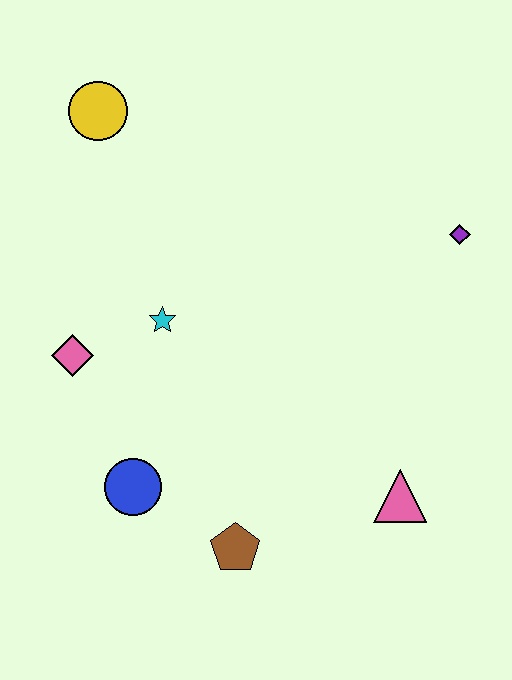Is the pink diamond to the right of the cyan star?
No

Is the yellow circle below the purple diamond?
No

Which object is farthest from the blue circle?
The purple diamond is farthest from the blue circle.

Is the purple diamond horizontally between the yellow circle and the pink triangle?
No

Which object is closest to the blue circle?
The brown pentagon is closest to the blue circle.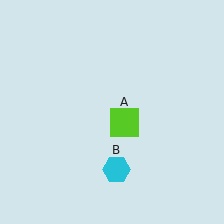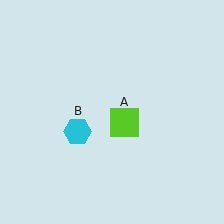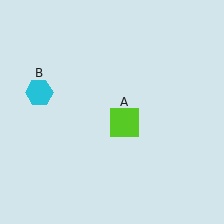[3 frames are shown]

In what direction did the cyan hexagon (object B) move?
The cyan hexagon (object B) moved up and to the left.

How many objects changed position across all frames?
1 object changed position: cyan hexagon (object B).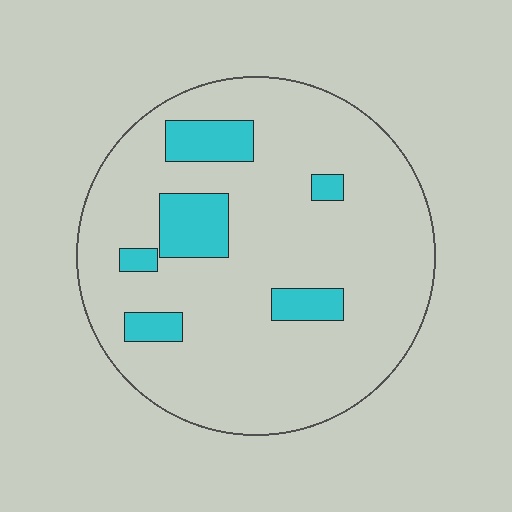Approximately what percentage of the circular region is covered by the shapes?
Approximately 15%.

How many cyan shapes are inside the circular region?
6.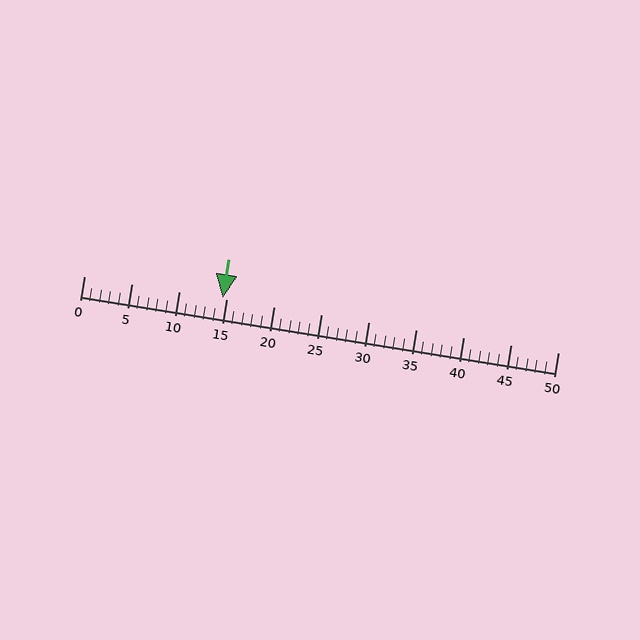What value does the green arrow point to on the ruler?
The green arrow points to approximately 15.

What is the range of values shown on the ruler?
The ruler shows values from 0 to 50.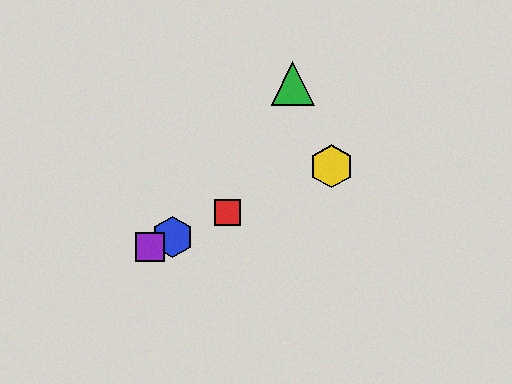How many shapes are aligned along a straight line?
4 shapes (the red square, the blue hexagon, the yellow hexagon, the purple square) are aligned along a straight line.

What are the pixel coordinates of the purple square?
The purple square is at (150, 247).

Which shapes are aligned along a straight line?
The red square, the blue hexagon, the yellow hexagon, the purple square are aligned along a straight line.